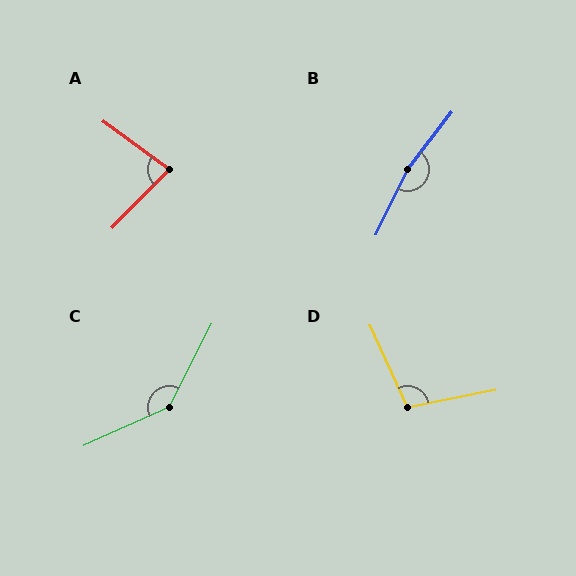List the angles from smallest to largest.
A (82°), D (103°), C (141°), B (169°).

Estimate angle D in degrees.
Approximately 103 degrees.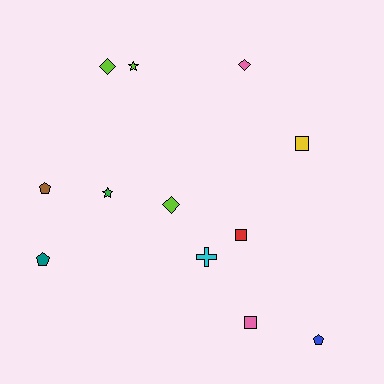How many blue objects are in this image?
There is 1 blue object.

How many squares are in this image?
There are 3 squares.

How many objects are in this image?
There are 12 objects.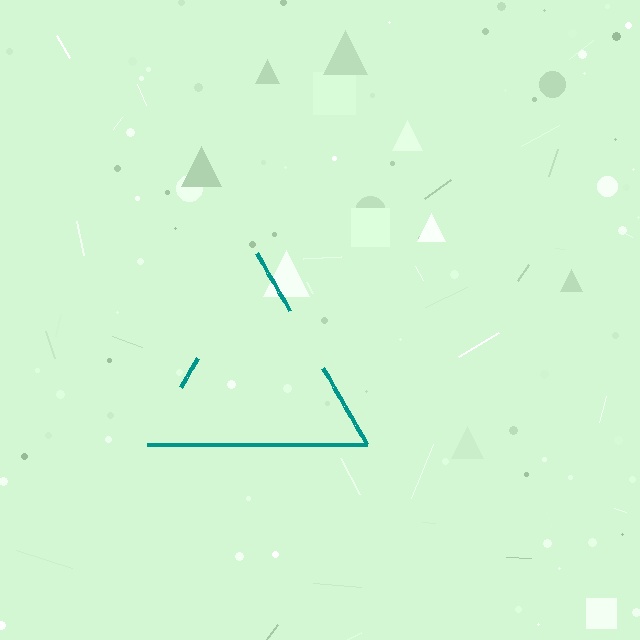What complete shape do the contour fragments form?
The contour fragments form a triangle.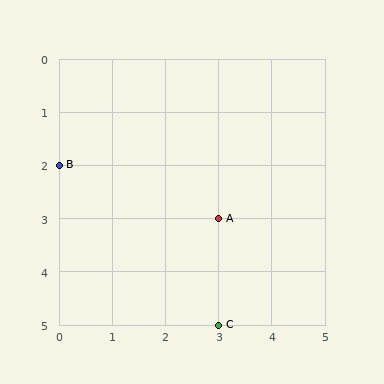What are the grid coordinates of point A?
Point A is at grid coordinates (3, 3).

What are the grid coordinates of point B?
Point B is at grid coordinates (0, 2).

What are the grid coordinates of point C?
Point C is at grid coordinates (3, 5).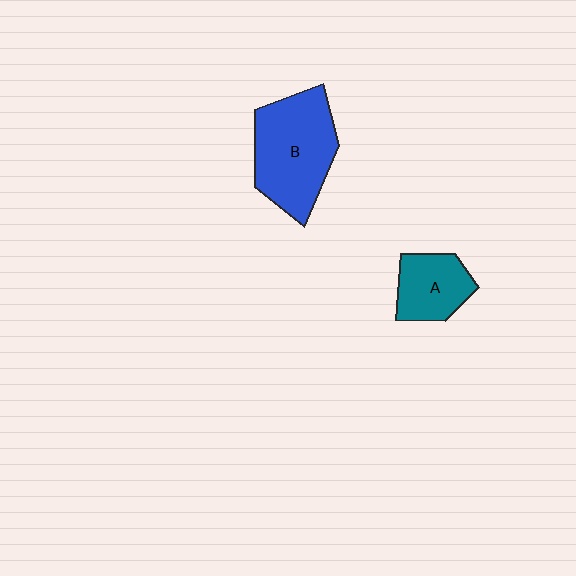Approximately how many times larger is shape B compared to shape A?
Approximately 1.8 times.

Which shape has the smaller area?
Shape A (teal).